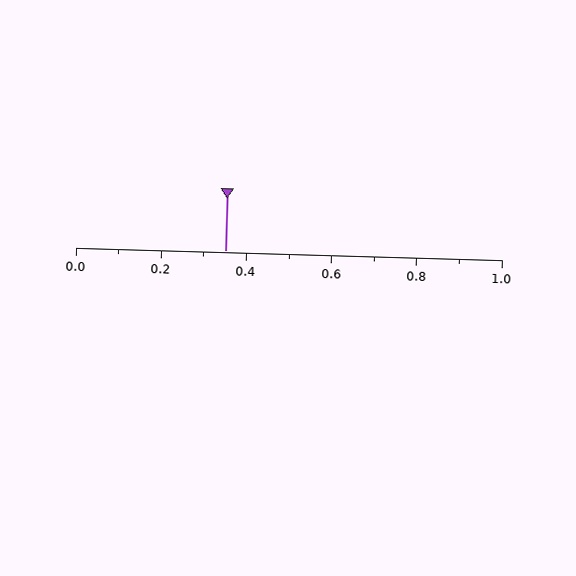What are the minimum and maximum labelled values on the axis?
The axis runs from 0.0 to 1.0.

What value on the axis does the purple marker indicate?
The marker indicates approximately 0.35.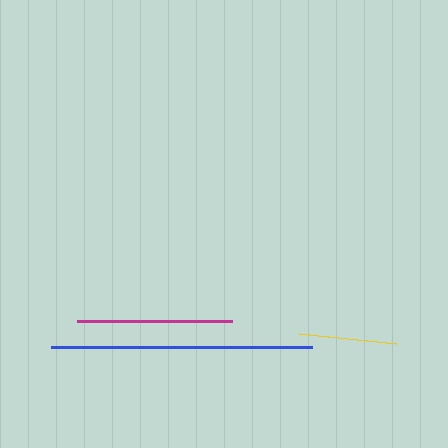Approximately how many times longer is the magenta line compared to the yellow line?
The magenta line is approximately 1.6 times the length of the yellow line.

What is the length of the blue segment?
The blue segment is approximately 262 pixels long.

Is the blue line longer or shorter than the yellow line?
The blue line is longer than the yellow line.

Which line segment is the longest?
The blue line is the longest at approximately 262 pixels.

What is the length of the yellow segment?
The yellow segment is approximately 97 pixels long.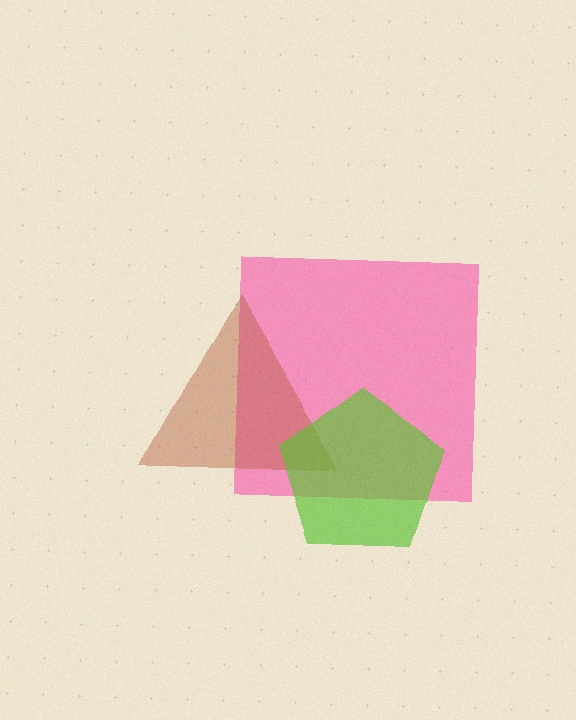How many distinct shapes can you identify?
There are 3 distinct shapes: a pink square, a brown triangle, a lime pentagon.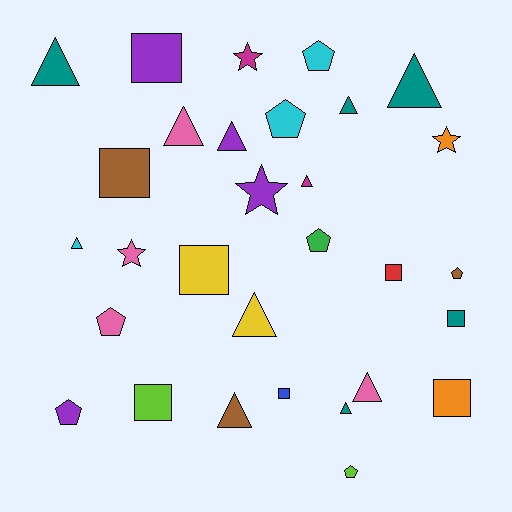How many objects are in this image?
There are 30 objects.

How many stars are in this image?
There are 4 stars.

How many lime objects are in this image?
There are 2 lime objects.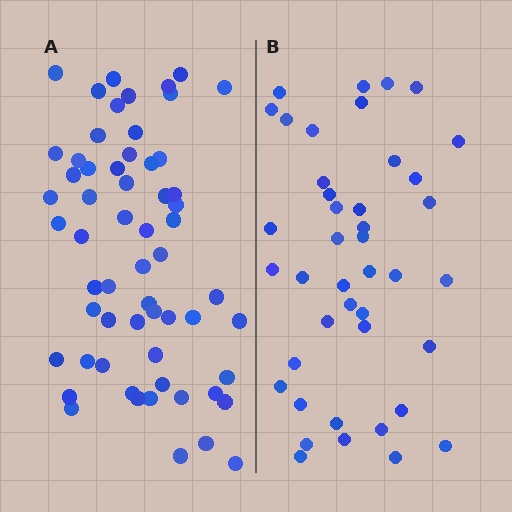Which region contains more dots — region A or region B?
Region A (the left region) has more dots.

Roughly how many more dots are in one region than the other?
Region A has approximately 20 more dots than region B.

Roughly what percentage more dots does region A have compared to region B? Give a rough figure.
About 45% more.